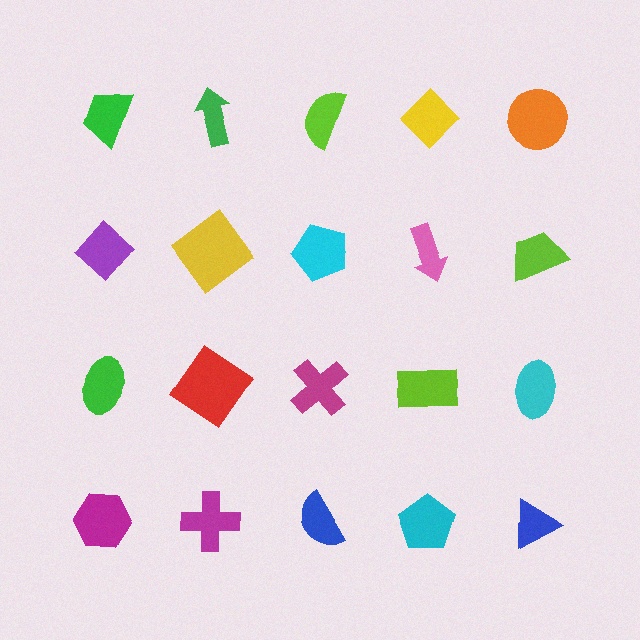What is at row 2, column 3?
A cyan pentagon.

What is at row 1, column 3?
A lime semicircle.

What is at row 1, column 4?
A yellow diamond.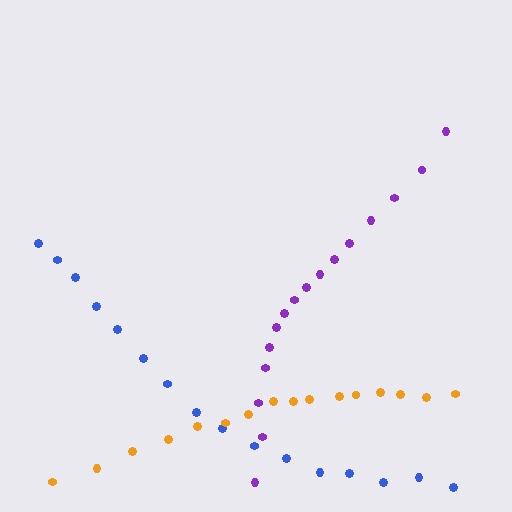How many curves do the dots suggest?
There are 3 distinct paths.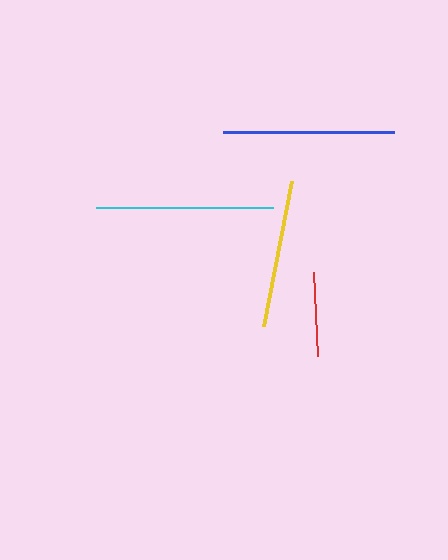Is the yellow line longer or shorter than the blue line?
The blue line is longer than the yellow line.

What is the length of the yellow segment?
The yellow segment is approximately 147 pixels long.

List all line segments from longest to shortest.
From longest to shortest: cyan, blue, yellow, red.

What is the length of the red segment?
The red segment is approximately 84 pixels long.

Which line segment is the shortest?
The red line is the shortest at approximately 84 pixels.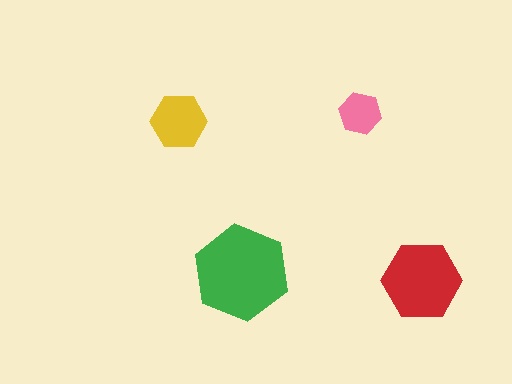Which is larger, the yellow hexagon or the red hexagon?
The red one.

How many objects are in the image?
There are 4 objects in the image.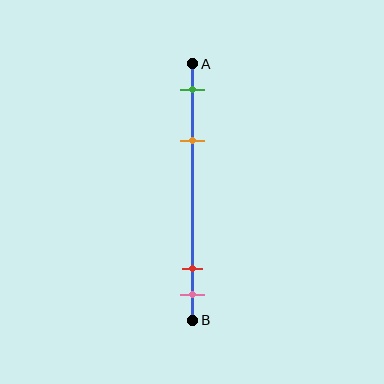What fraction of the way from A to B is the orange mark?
The orange mark is approximately 30% (0.3) of the way from A to B.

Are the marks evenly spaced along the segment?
No, the marks are not evenly spaced.